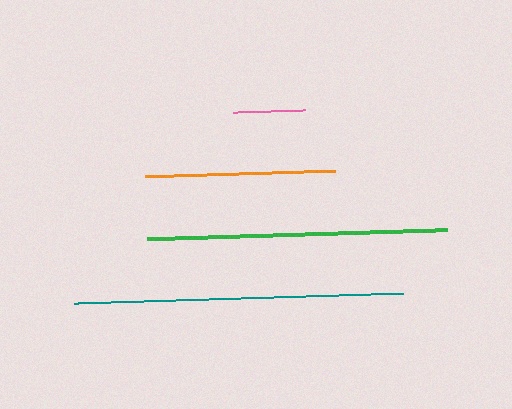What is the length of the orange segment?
The orange segment is approximately 190 pixels long.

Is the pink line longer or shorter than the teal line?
The teal line is longer than the pink line.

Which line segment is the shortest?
The pink line is the shortest at approximately 72 pixels.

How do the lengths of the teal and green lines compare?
The teal and green lines are approximately the same length.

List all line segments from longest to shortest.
From longest to shortest: teal, green, orange, pink.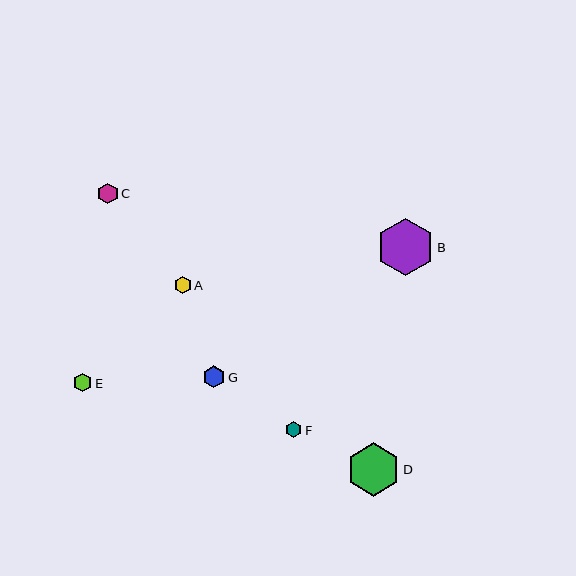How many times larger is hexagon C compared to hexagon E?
Hexagon C is approximately 1.1 times the size of hexagon E.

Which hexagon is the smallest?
Hexagon F is the smallest with a size of approximately 16 pixels.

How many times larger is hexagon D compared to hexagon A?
Hexagon D is approximately 3.1 times the size of hexagon A.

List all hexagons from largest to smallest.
From largest to smallest: B, D, G, C, E, A, F.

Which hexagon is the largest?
Hexagon B is the largest with a size of approximately 58 pixels.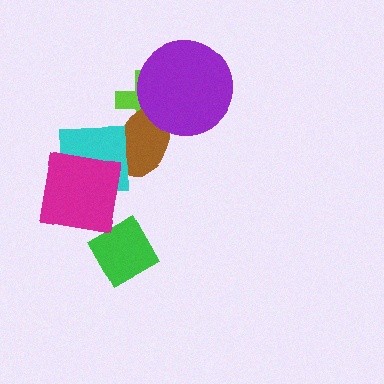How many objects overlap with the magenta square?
1 object overlaps with the magenta square.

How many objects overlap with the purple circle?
2 objects overlap with the purple circle.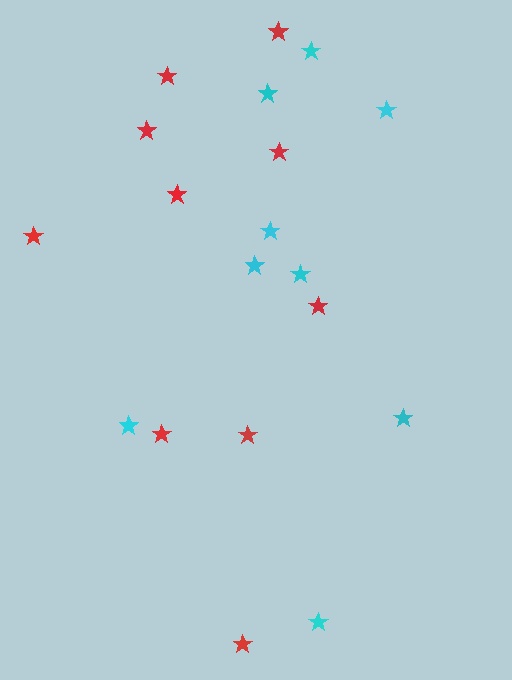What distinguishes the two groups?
There are 2 groups: one group of red stars (10) and one group of cyan stars (9).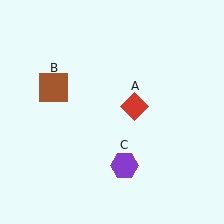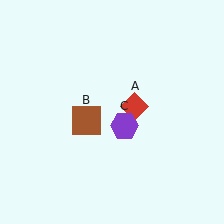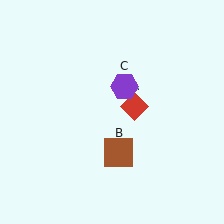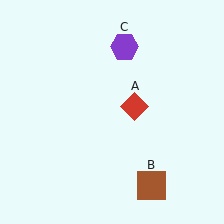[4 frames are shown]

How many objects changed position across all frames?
2 objects changed position: brown square (object B), purple hexagon (object C).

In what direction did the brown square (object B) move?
The brown square (object B) moved down and to the right.